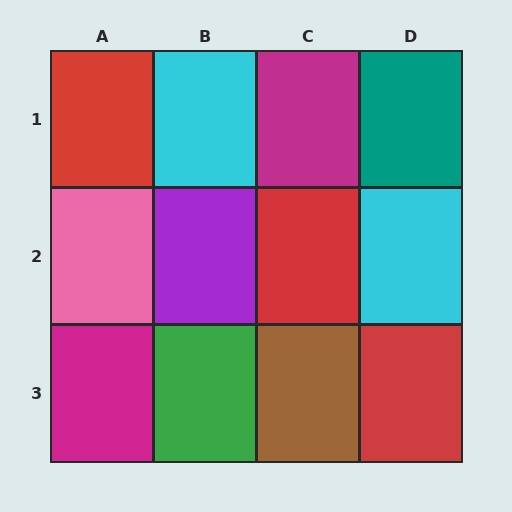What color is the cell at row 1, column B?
Cyan.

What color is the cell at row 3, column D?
Red.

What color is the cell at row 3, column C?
Brown.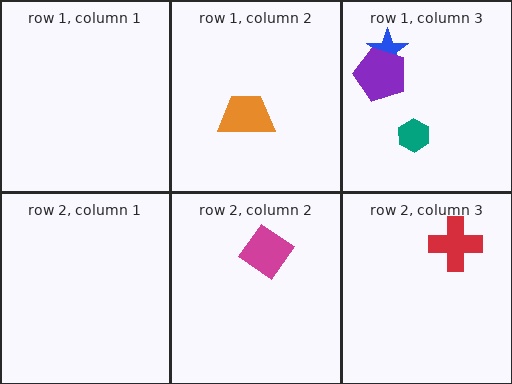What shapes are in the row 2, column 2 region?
The magenta diamond.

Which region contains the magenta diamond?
The row 2, column 2 region.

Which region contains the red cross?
The row 2, column 3 region.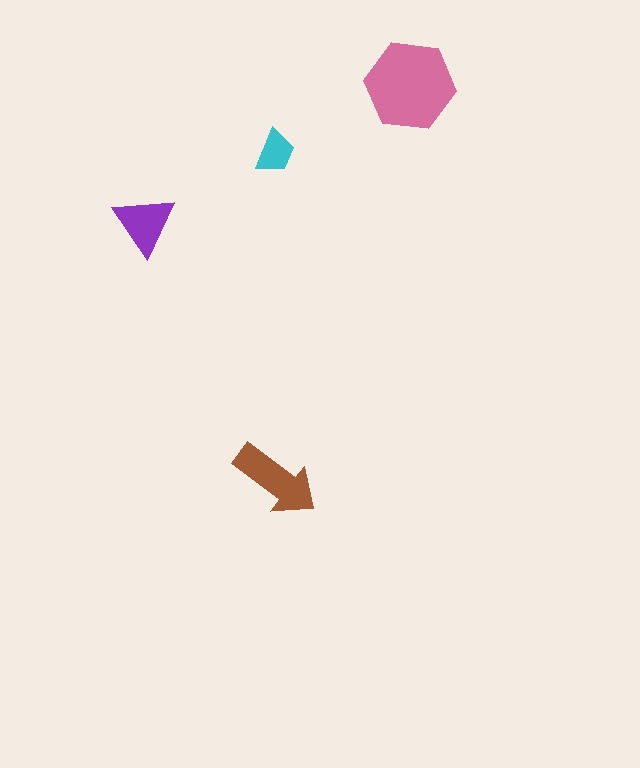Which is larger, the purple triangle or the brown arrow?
The brown arrow.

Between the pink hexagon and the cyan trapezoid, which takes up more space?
The pink hexagon.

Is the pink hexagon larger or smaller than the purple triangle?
Larger.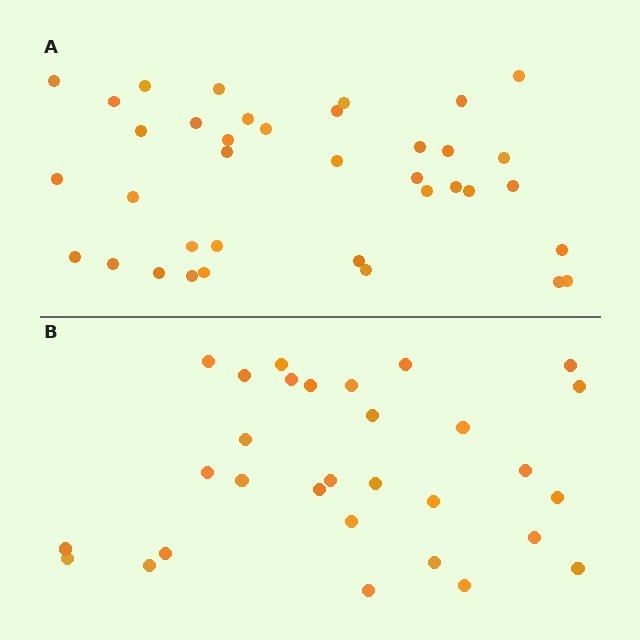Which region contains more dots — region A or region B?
Region A (the top region) has more dots.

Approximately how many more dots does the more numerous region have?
Region A has roughly 8 or so more dots than region B.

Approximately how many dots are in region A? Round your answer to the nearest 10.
About 40 dots. (The exact count is 37, which rounds to 40.)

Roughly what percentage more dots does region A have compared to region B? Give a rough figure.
About 25% more.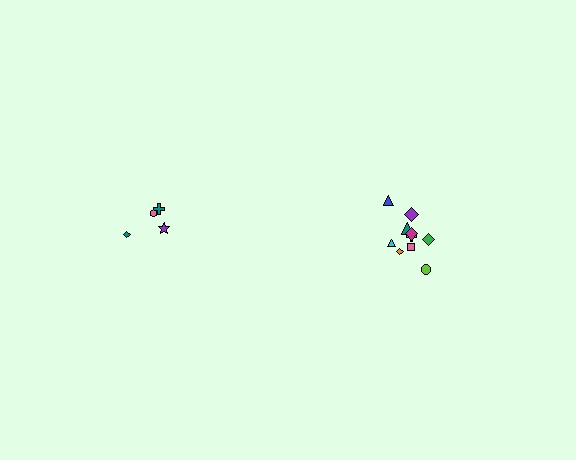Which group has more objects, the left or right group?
The right group.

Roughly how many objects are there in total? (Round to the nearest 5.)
Roughly 15 objects in total.